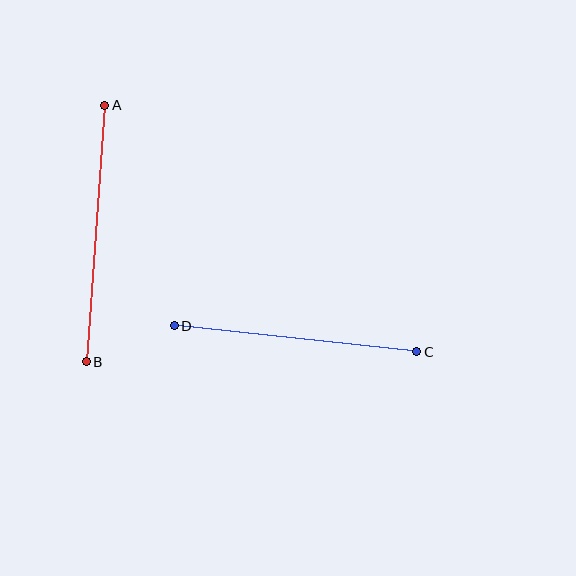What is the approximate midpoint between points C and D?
The midpoint is at approximately (295, 339) pixels.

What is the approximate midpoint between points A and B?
The midpoint is at approximately (96, 233) pixels.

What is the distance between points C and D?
The distance is approximately 244 pixels.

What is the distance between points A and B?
The distance is approximately 257 pixels.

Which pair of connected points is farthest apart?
Points A and B are farthest apart.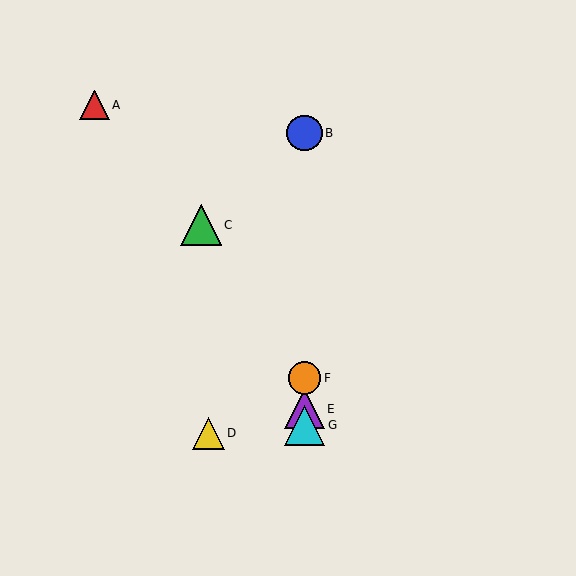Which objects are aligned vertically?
Objects B, E, F, G are aligned vertically.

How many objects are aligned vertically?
4 objects (B, E, F, G) are aligned vertically.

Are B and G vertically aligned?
Yes, both are at x≈304.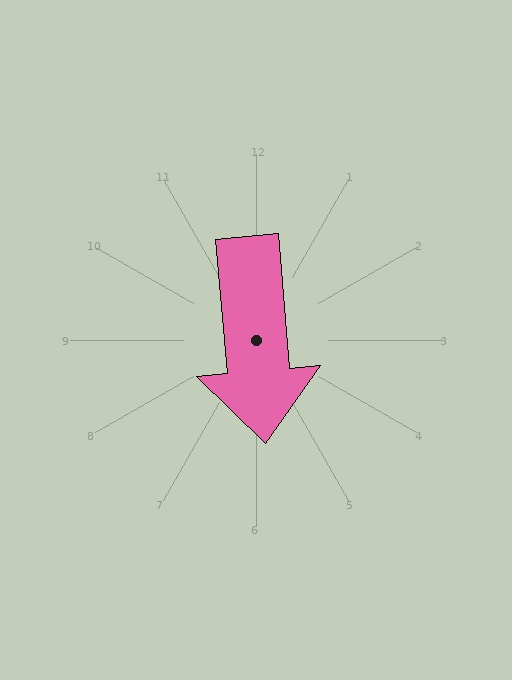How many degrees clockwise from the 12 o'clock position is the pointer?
Approximately 175 degrees.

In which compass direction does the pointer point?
South.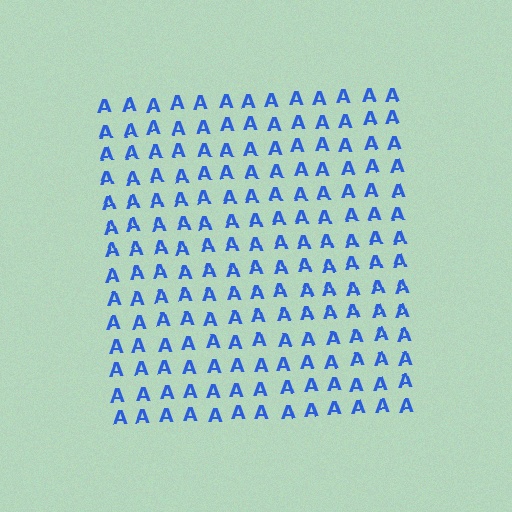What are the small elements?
The small elements are letter A's.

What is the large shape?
The large shape is a square.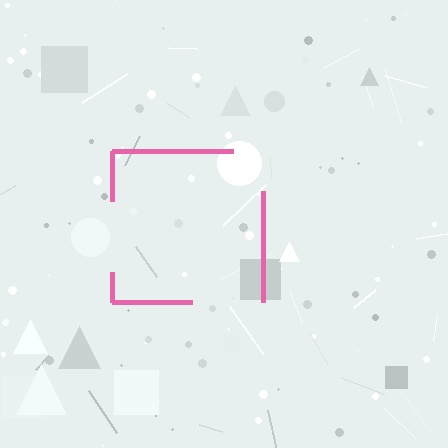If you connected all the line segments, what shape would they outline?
They would outline a square.